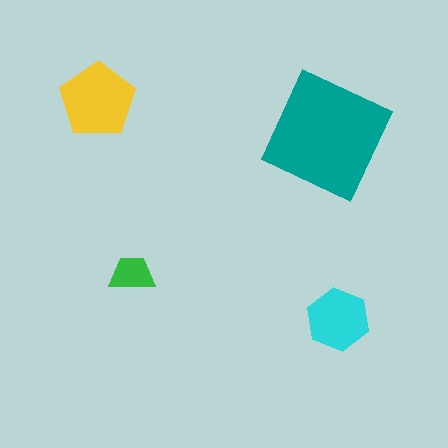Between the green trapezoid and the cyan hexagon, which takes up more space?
The cyan hexagon.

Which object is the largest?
The teal square.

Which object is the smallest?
The green trapezoid.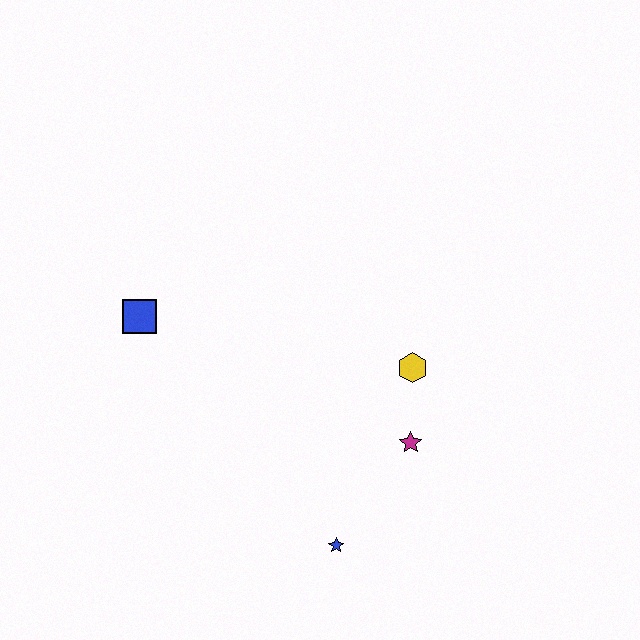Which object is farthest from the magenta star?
The blue square is farthest from the magenta star.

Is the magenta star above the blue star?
Yes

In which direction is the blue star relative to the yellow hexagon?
The blue star is below the yellow hexagon.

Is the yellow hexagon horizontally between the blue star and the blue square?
No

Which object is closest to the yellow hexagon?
The magenta star is closest to the yellow hexagon.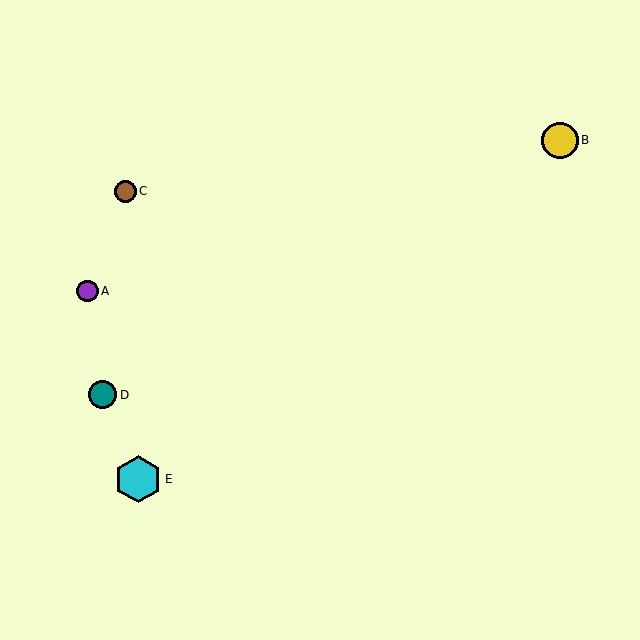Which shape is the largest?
The cyan hexagon (labeled E) is the largest.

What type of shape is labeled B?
Shape B is a yellow circle.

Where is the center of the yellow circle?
The center of the yellow circle is at (560, 140).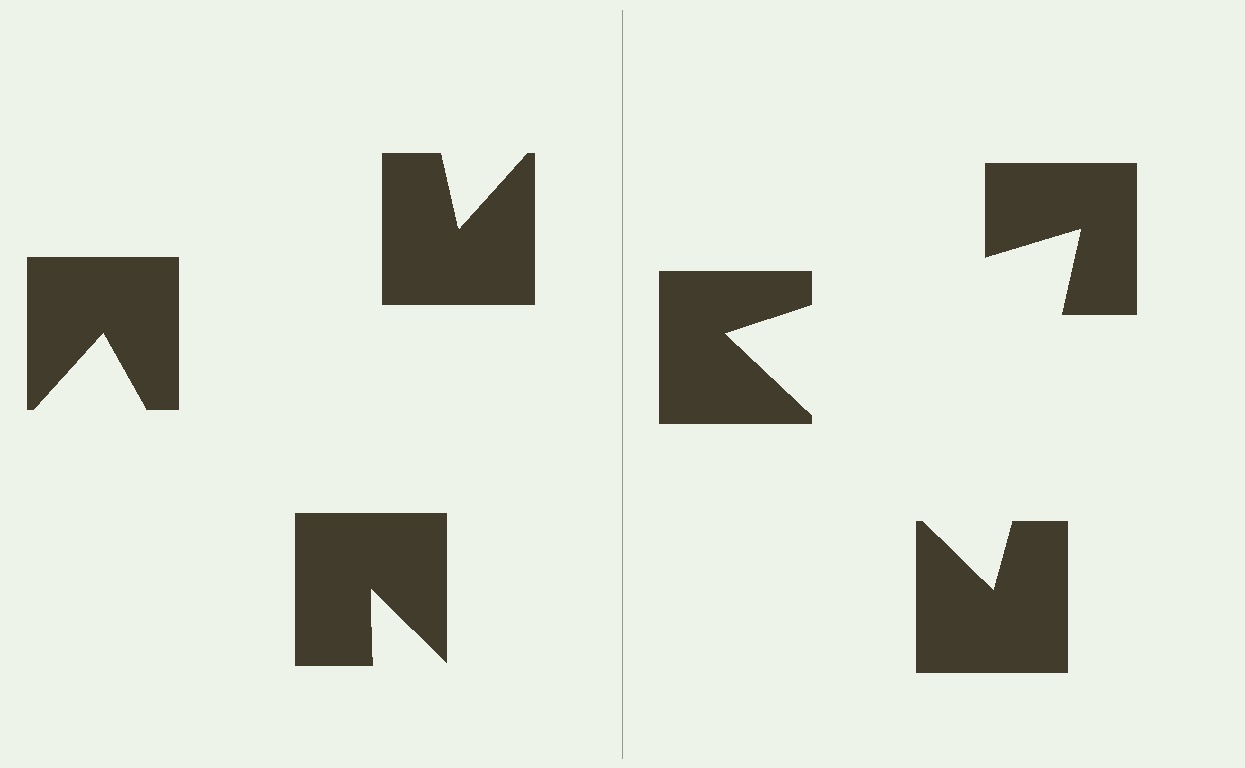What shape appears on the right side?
An illusory triangle.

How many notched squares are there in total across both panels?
6 — 3 on each side.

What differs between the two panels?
The notched squares are positioned identically on both sides; only the wedge orientations differ. On the right they align to a triangle; on the left they are misaligned.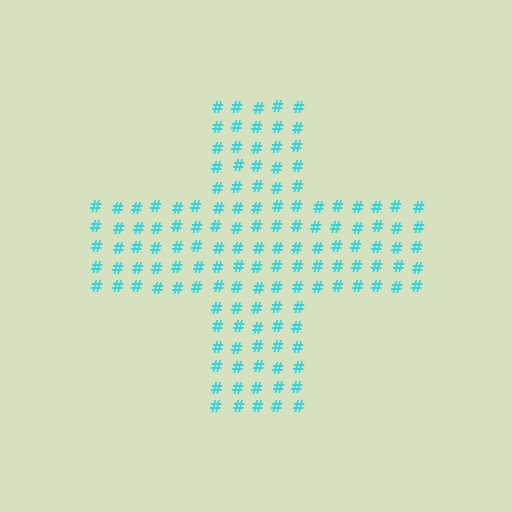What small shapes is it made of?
It is made of small hash symbols.